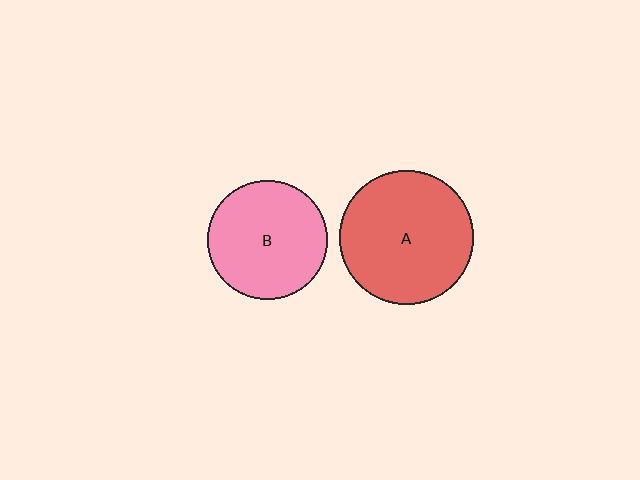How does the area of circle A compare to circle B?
Approximately 1.3 times.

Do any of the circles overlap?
No, none of the circles overlap.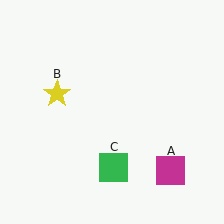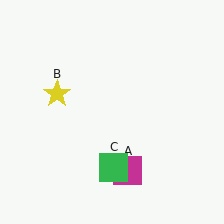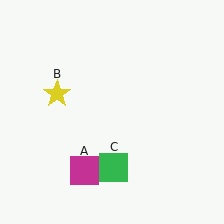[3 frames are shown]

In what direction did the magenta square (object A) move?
The magenta square (object A) moved left.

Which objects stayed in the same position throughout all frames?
Yellow star (object B) and green square (object C) remained stationary.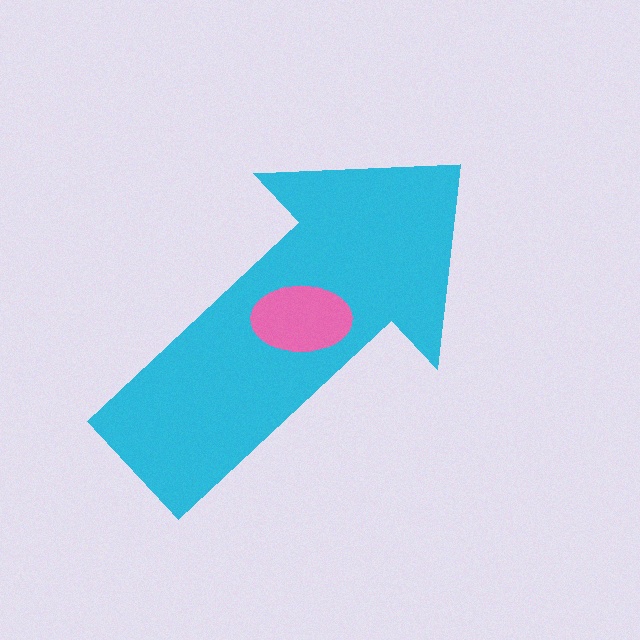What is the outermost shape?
The cyan arrow.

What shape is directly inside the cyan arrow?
The pink ellipse.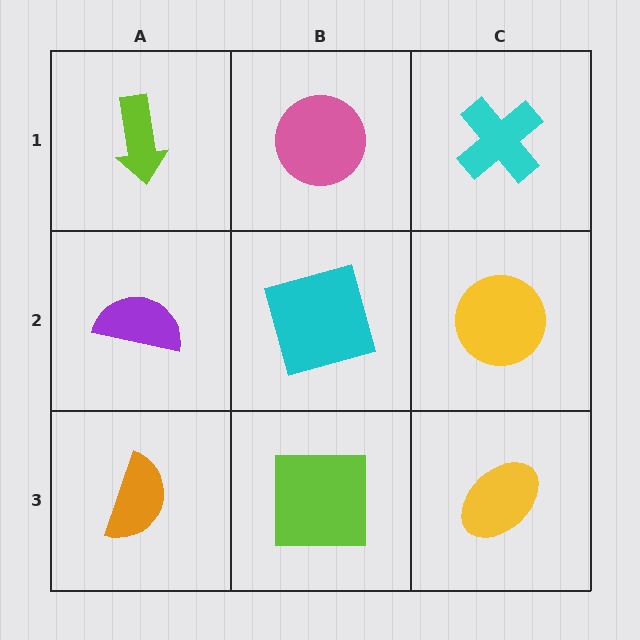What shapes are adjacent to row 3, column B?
A cyan square (row 2, column B), an orange semicircle (row 3, column A), a yellow ellipse (row 3, column C).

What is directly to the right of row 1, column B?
A cyan cross.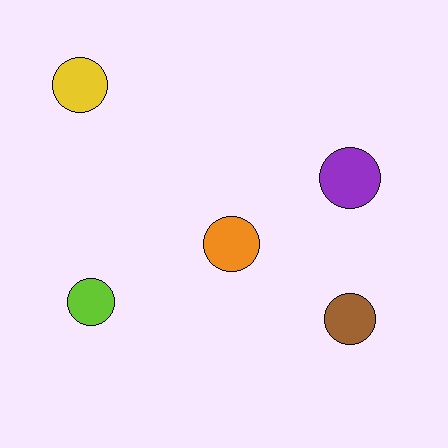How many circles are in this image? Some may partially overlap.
There are 5 circles.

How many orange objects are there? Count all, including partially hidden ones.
There is 1 orange object.